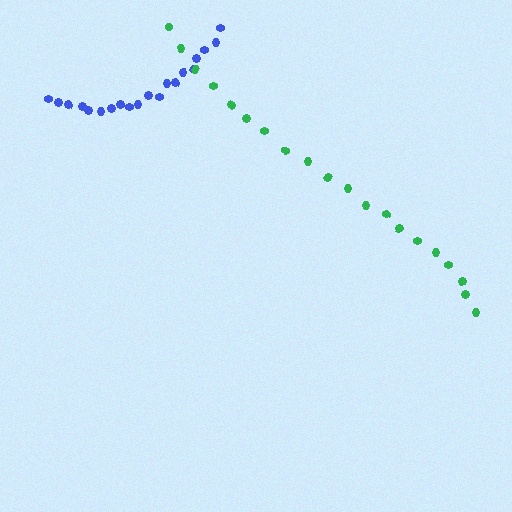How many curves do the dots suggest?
There are 2 distinct paths.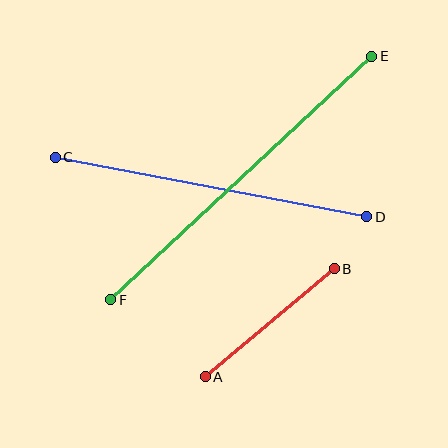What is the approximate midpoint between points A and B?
The midpoint is at approximately (270, 323) pixels.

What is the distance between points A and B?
The distance is approximately 168 pixels.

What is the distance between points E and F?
The distance is approximately 357 pixels.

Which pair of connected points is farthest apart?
Points E and F are farthest apart.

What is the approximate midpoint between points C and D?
The midpoint is at approximately (211, 187) pixels.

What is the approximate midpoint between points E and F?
The midpoint is at approximately (241, 178) pixels.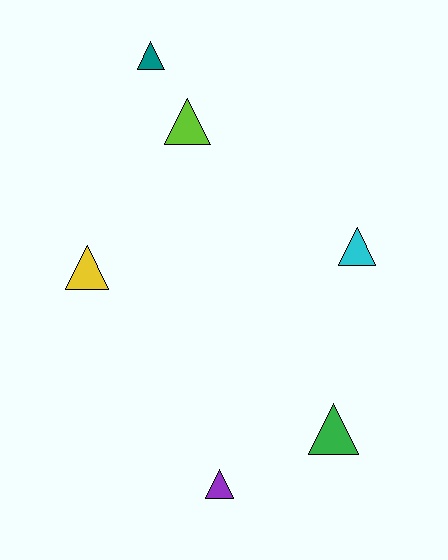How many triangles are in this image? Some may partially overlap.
There are 6 triangles.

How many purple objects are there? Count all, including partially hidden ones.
There is 1 purple object.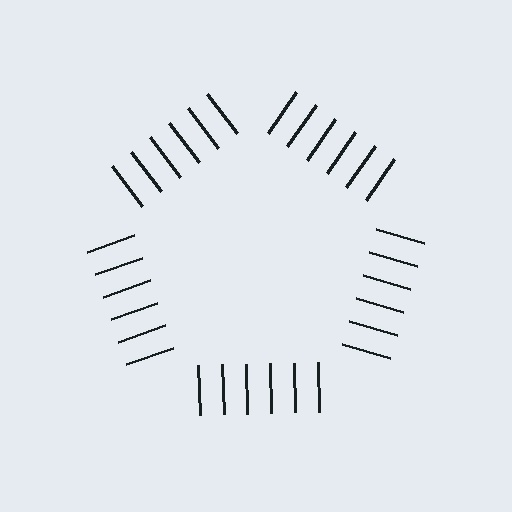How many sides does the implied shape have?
5 sides — the line-ends trace a pentagon.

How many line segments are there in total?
30 — 6 along each of the 5 edges.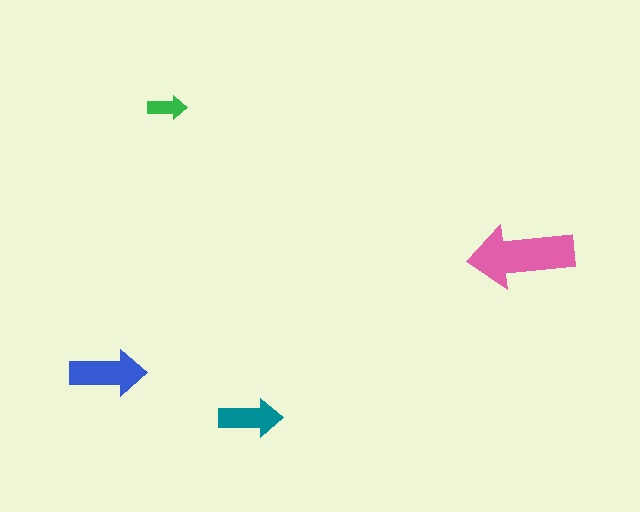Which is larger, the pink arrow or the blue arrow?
The pink one.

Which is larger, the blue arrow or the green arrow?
The blue one.